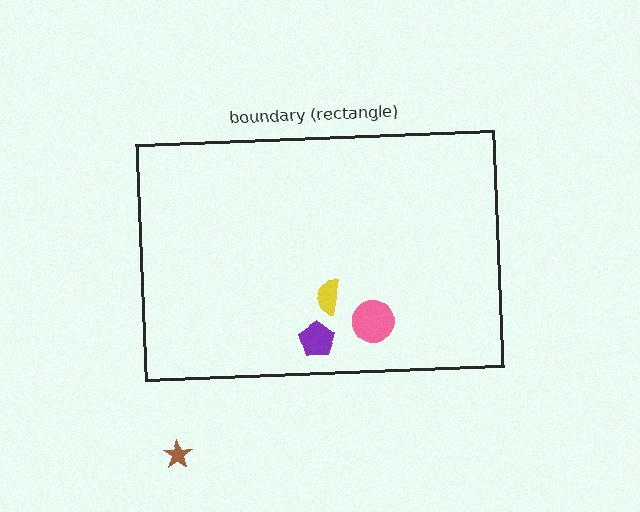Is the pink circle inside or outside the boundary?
Inside.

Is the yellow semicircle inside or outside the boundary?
Inside.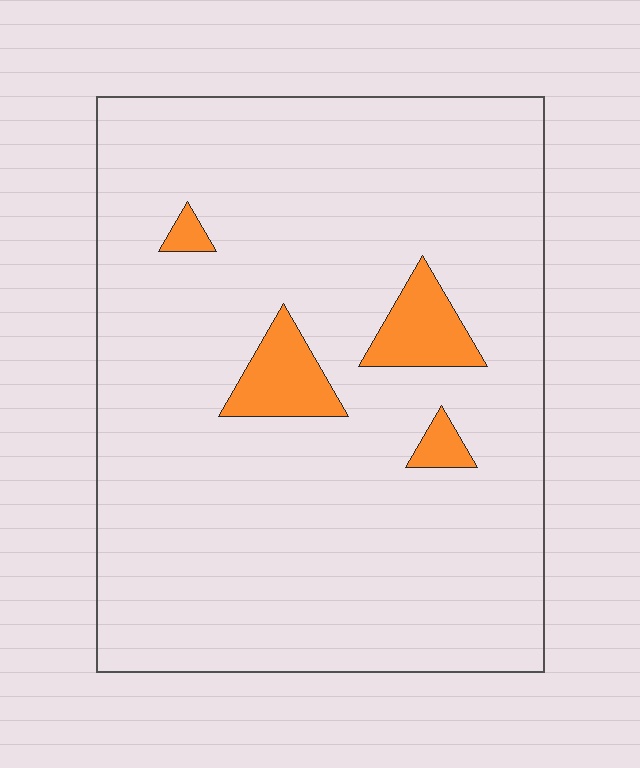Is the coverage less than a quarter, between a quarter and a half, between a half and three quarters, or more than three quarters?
Less than a quarter.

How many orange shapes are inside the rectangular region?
4.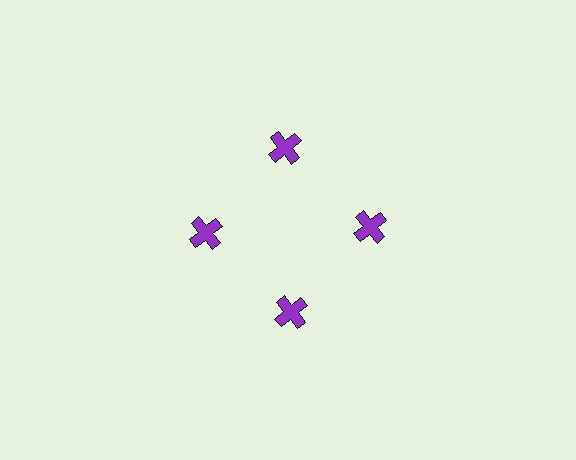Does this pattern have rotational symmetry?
Yes, this pattern has 4-fold rotational symmetry. It looks the same after rotating 90 degrees around the center.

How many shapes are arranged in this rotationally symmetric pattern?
There are 4 shapes, arranged in 4 groups of 1.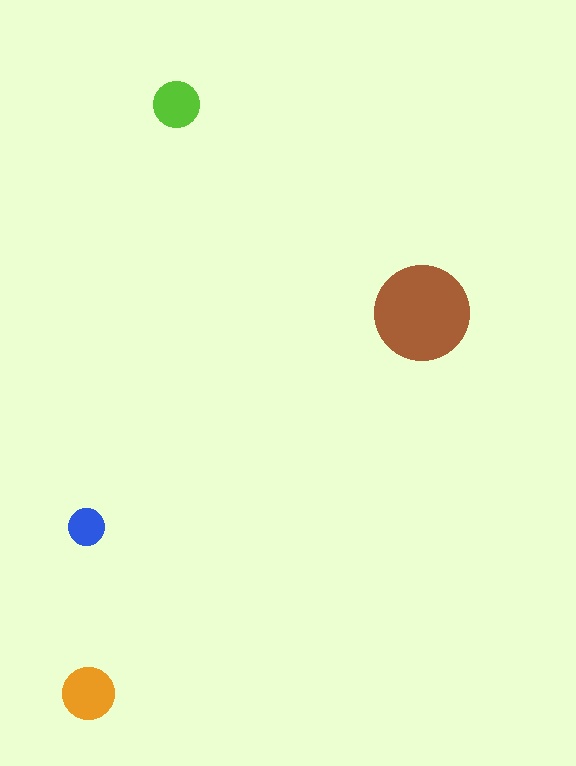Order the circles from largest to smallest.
the brown one, the orange one, the lime one, the blue one.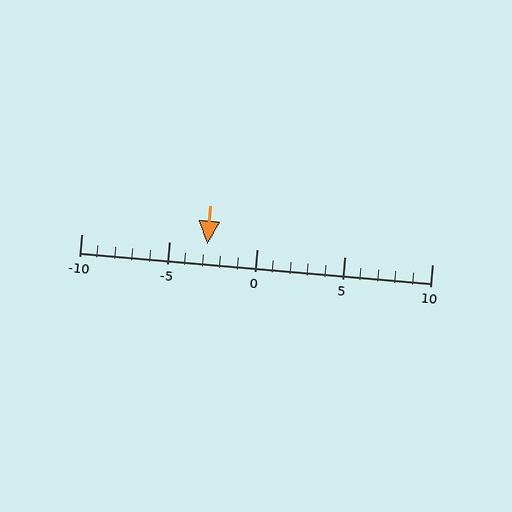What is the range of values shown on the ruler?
The ruler shows values from -10 to 10.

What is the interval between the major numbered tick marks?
The major tick marks are spaced 5 units apart.